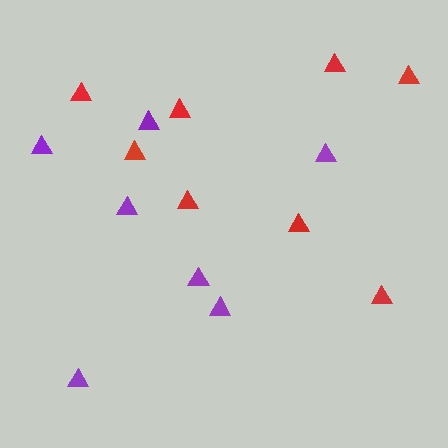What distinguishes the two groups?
There are 2 groups: one group of red triangles (8) and one group of purple triangles (7).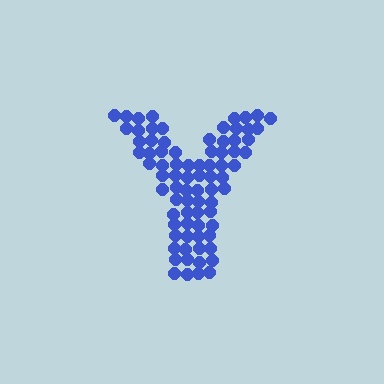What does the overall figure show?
The overall figure shows the letter Y.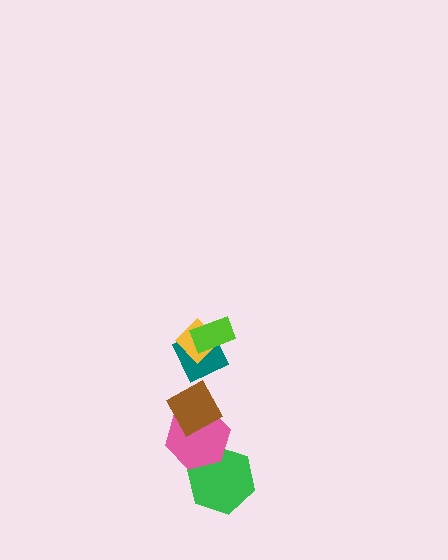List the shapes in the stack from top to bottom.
From top to bottom: the lime rectangle, the yellow diamond, the teal diamond, the brown diamond, the pink hexagon, the green hexagon.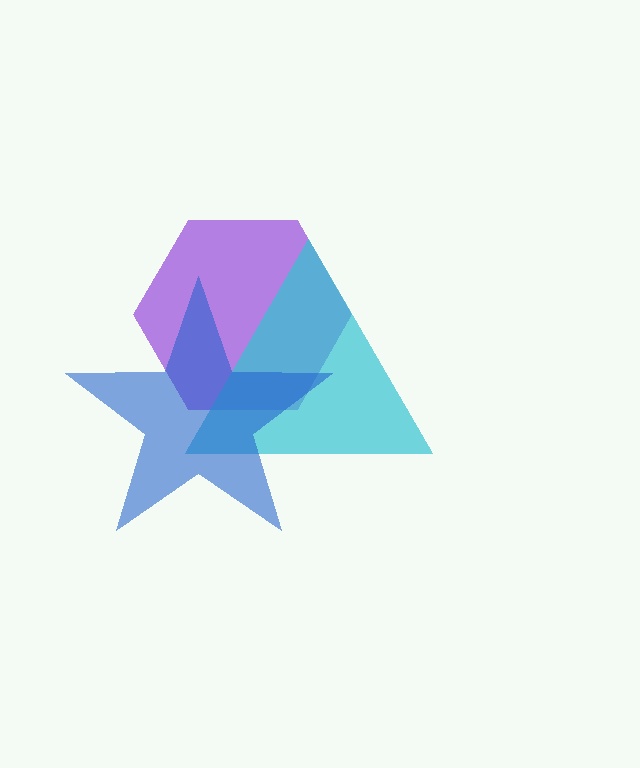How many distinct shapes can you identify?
There are 3 distinct shapes: a purple hexagon, a cyan triangle, a blue star.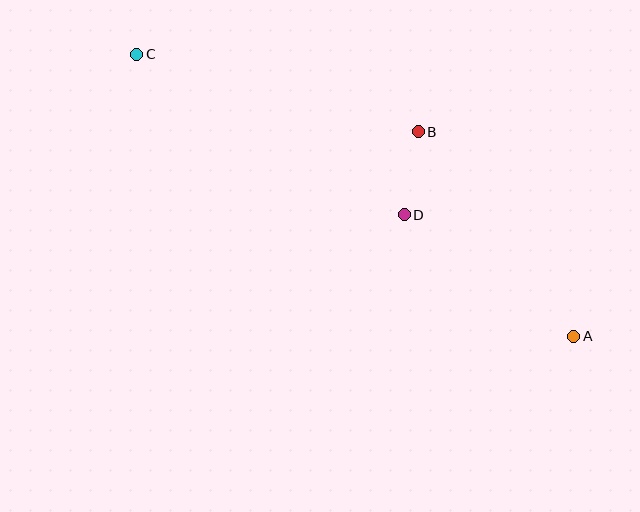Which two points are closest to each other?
Points B and D are closest to each other.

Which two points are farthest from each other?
Points A and C are farthest from each other.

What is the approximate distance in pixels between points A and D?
The distance between A and D is approximately 208 pixels.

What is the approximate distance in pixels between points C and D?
The distance between C and D is approximately 312 pixels.